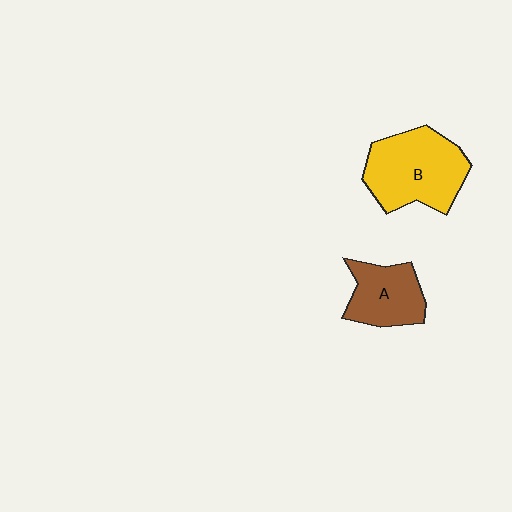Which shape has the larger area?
Shape B (yellow).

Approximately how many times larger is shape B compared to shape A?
Approximately 1.5 times.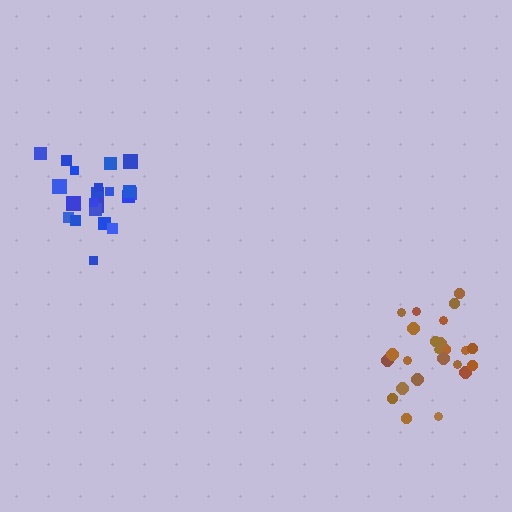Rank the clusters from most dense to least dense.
blue, brown.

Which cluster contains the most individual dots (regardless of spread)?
Brown (24).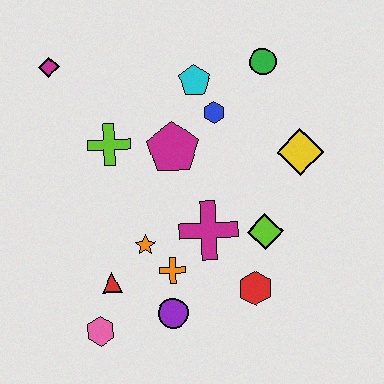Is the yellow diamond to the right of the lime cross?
Yes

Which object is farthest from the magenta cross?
The magenta diamond is farthest from the magenta cross.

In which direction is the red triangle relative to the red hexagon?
The red triangle is to the left of the red hexagon.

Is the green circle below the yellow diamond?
No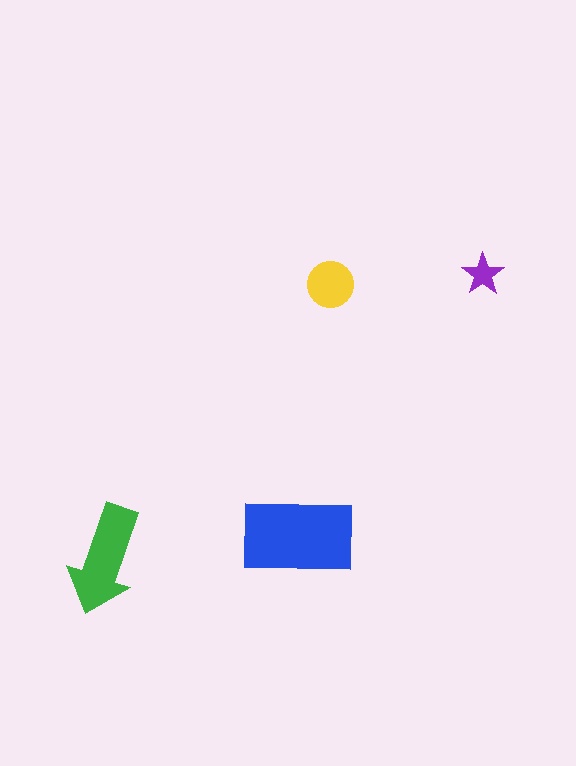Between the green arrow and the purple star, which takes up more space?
The green arrow.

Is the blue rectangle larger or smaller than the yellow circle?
Larger.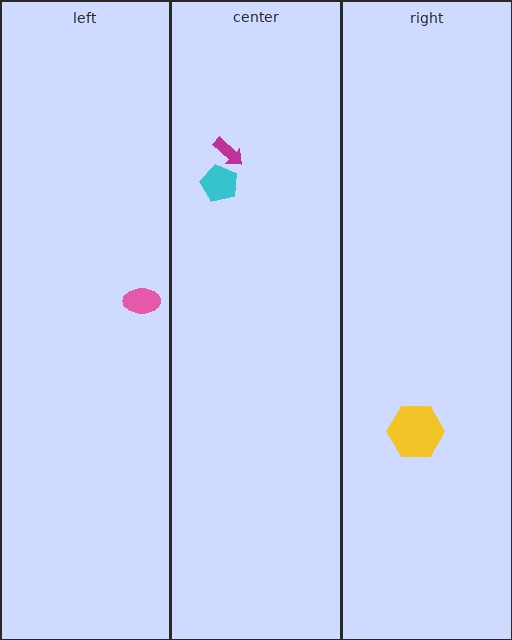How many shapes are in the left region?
1.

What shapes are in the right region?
The yellow hexagon.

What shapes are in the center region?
The cyan pentagon, the magenta arrow.